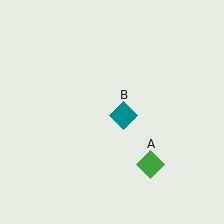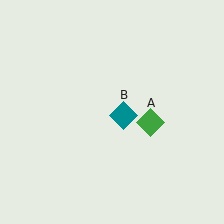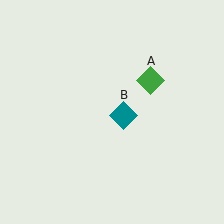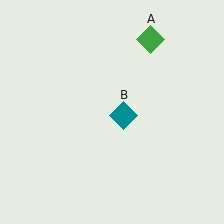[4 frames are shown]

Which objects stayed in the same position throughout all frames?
Teal diamond (object B) remained stationary.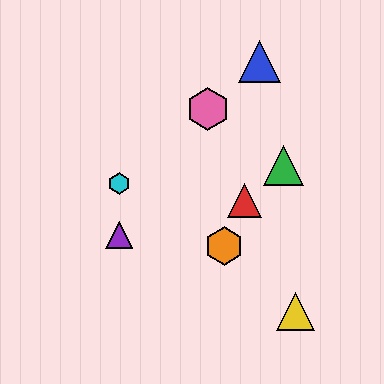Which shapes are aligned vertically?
The purple triangle, the cyan hexagon are aligned vertically.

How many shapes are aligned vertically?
2 shapes (the purple triangle, the cyan hexagon) are aligned vertically.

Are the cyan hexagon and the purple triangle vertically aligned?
Yes, both are at x≈119.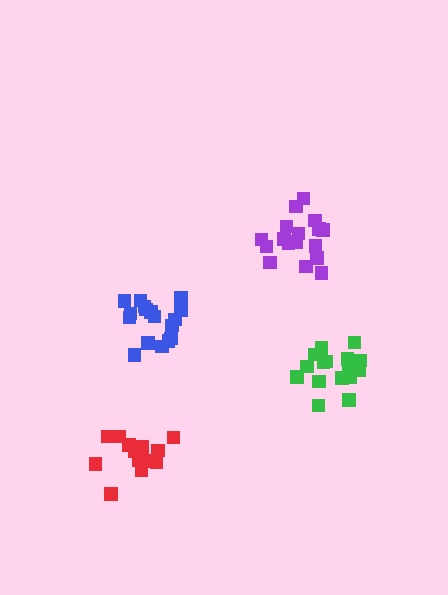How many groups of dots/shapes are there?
There are 4 groups.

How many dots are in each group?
Group 1: 17 dots, Group 2: 17 dots, Group 3: 16 dots, Group 4: 15 dots (65 total).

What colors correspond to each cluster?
The clusters are colored: purple, blue, green, red.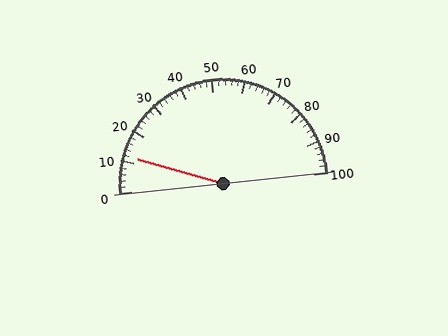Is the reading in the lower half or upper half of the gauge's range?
The reading is in the lower half of the range (0 to 100).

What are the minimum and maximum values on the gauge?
The gauge ranges from 0 to 100.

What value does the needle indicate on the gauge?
The needle indicates approximately 12.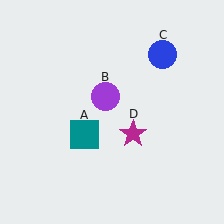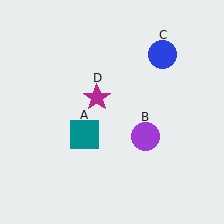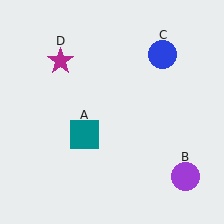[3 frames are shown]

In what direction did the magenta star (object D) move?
The magenta star (object D) moved up and to the left.